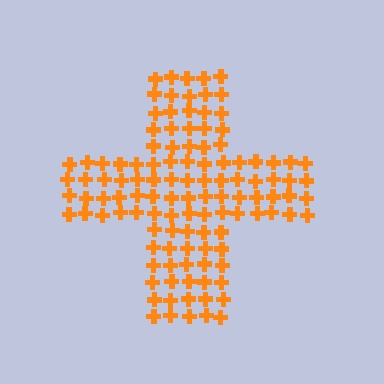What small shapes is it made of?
It is made of small crosses.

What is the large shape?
The large shape is a cross.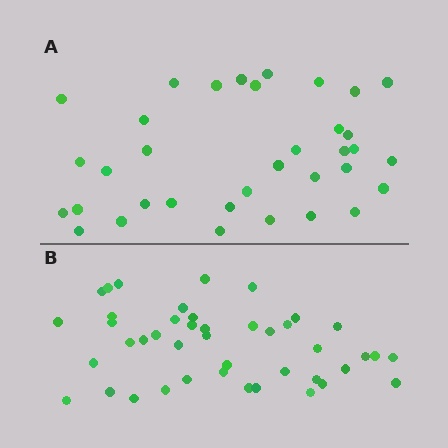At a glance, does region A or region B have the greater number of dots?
Region B (the bottom region) has more dots.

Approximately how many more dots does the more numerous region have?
Region B has roughly 8 or so more dots than region A.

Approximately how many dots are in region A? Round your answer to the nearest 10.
About 40 dots. (The exact count is 35, which rounds to 40.)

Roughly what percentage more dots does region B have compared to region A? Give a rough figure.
About 25% more.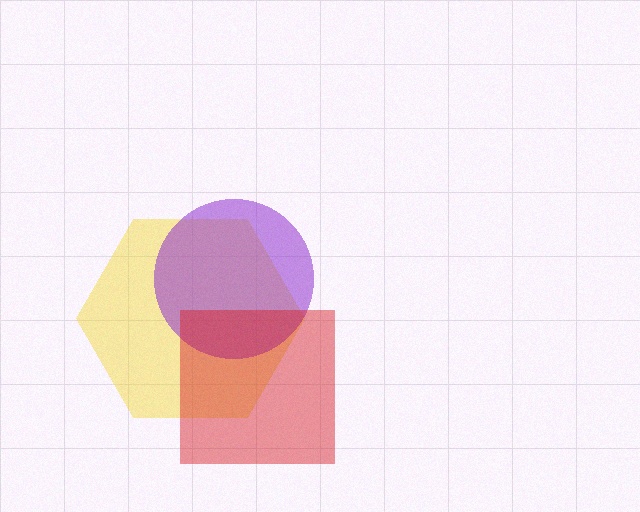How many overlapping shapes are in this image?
There are 3 overlapping shapes in the image.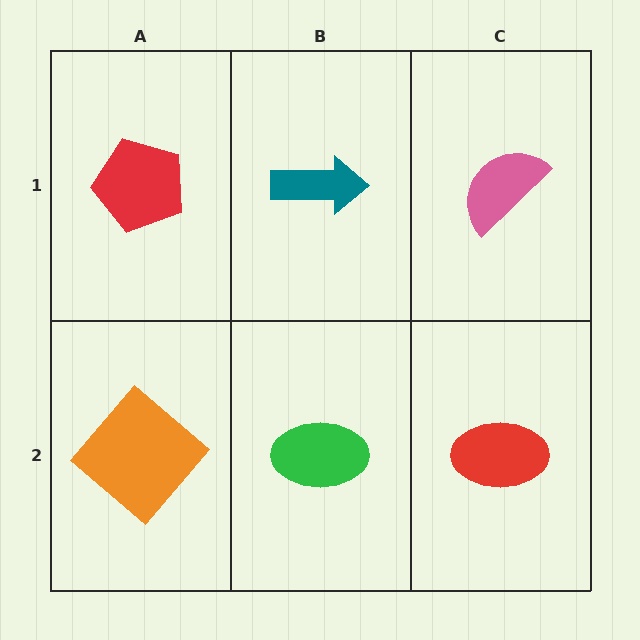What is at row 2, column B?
A green ellipse.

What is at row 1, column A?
A red pentagon.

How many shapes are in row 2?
3 shapes.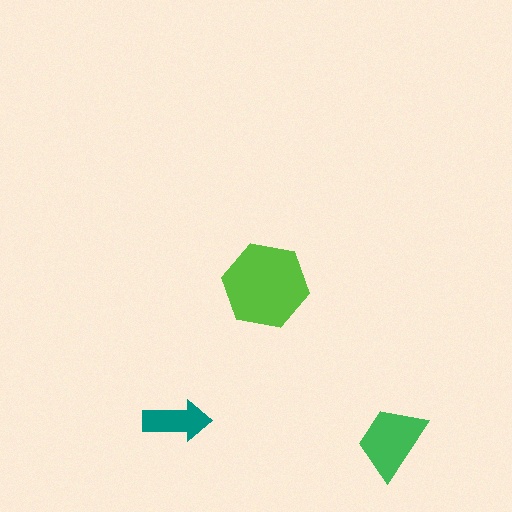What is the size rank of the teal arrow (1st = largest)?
3rd.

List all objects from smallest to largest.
The teal arrow, the green trapezoid, the lime hexagon.